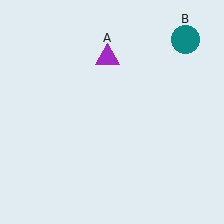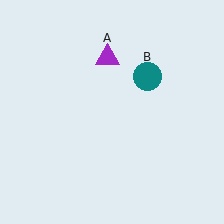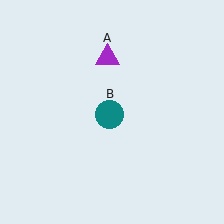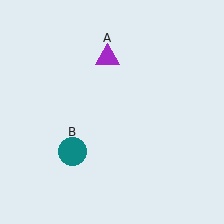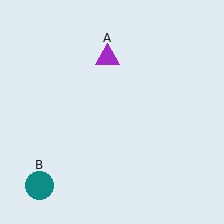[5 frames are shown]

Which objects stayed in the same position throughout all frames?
Purple triangle (object A) remained stationary.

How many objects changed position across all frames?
1 object changed position: teal circle (object B).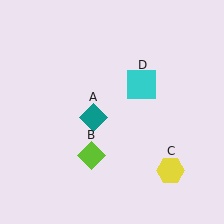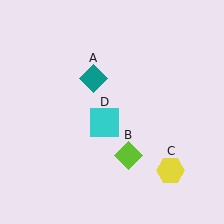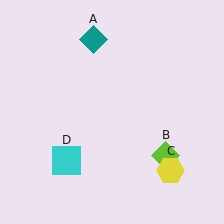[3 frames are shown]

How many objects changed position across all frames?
3 objects changed position: teal diamond (object A), lime diamond (object B), cyan square (object D).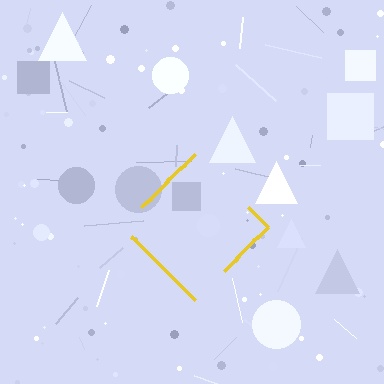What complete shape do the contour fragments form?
The contour fragments form a diamond.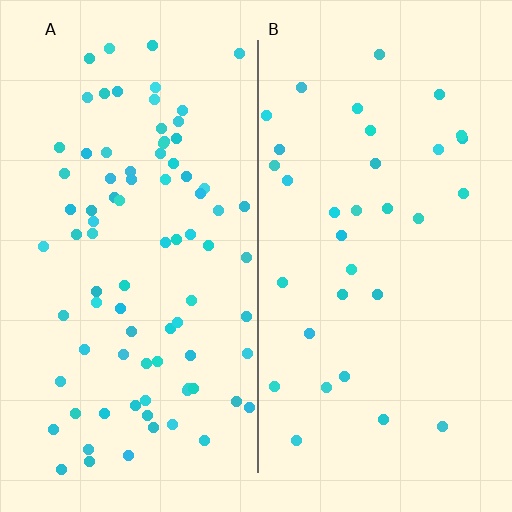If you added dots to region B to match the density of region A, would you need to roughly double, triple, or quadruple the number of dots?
Approximately triple.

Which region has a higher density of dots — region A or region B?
A (the left).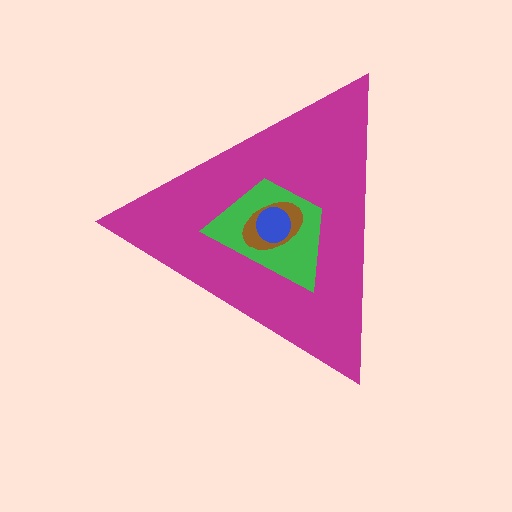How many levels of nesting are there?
4.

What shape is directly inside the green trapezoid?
The brown ellipse.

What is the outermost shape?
The magenta triangle.